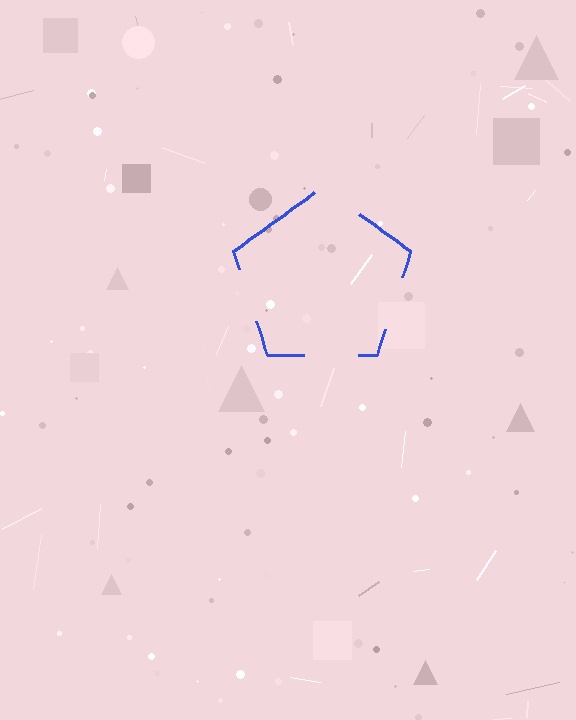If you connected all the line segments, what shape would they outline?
They would outline a pentagon.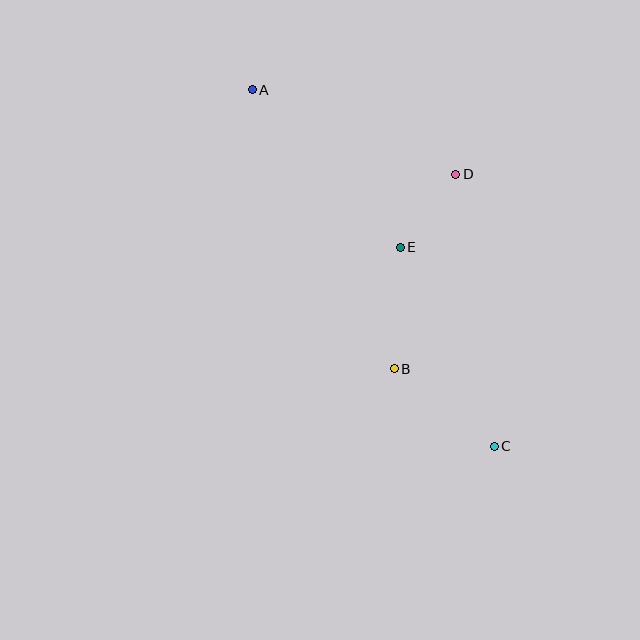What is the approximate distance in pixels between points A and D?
The distance between A and D is approximately 221 pixels.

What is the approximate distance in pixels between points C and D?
The distance between C and D is approximately 275 pixels.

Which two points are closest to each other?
Points D and E are closest to each other.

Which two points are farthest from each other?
Points A and C are farthest from each other.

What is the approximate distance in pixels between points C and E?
The distance between C and E is approximately 220 pixels.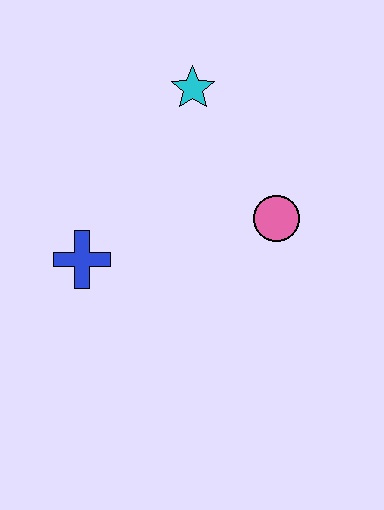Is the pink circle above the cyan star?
No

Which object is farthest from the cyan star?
The blue cross is farthest from the cyan star.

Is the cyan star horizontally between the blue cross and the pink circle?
Yes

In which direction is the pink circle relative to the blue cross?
The pink circle is to the right of the blue cross.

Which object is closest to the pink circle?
The cyan star is closest to the pink circle.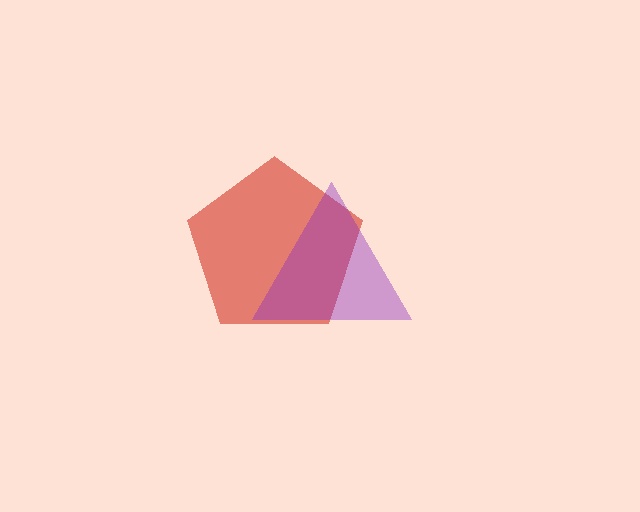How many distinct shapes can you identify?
There are 2 distinct shapes: a red pentagon, a purple triangle.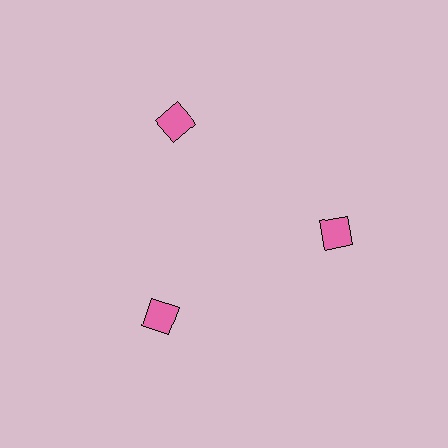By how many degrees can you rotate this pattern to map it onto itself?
The pattern maps onto itself every 120 degrees of rotation.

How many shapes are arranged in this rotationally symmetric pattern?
There are 3 shapes, arranged in 3 groups of 1.